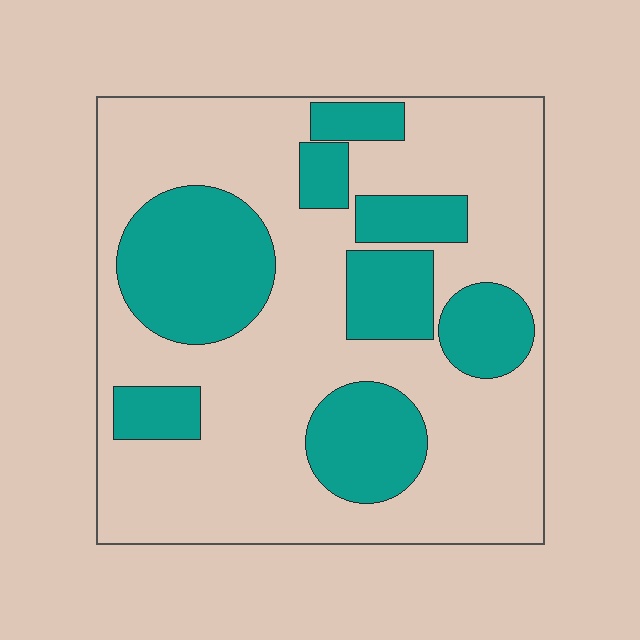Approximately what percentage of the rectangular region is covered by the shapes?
Approximately 30%.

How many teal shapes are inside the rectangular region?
8.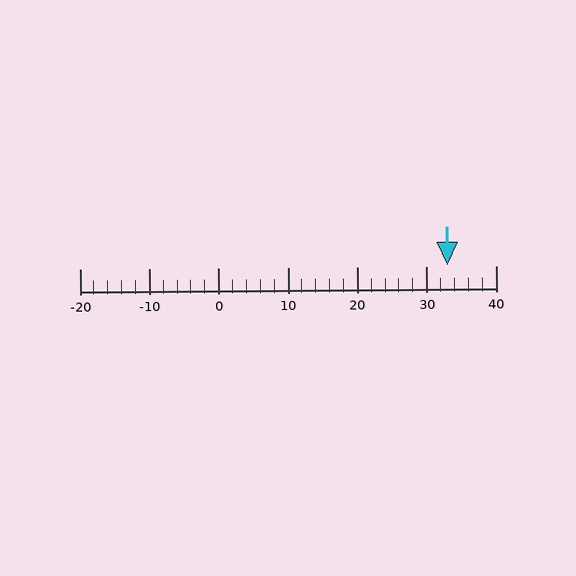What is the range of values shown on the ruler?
The ruler shows values from -20 to 40.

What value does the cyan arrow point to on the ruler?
The cyan arrow points to approximately 33.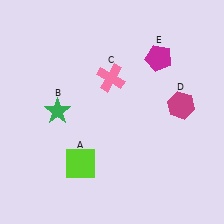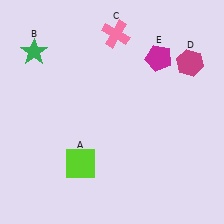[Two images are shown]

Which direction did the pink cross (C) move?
The pink cross (C) moved up.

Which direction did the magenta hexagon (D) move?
The magenta hexagon (D) moved up.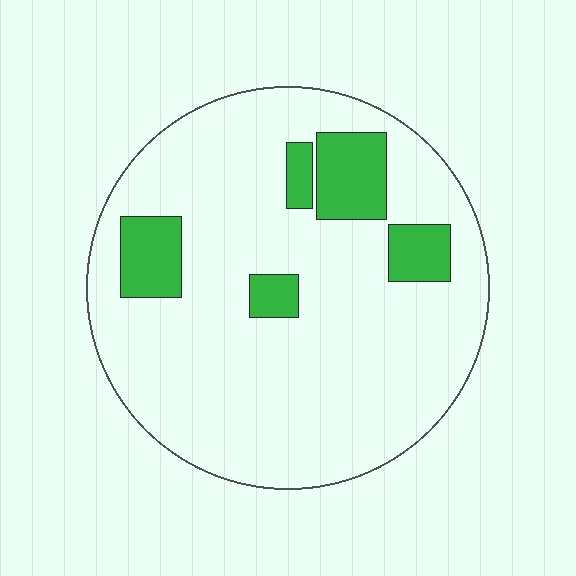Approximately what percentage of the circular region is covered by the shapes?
Approximately 15%.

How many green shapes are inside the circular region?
5.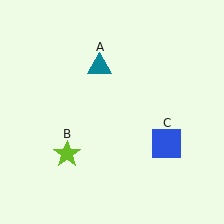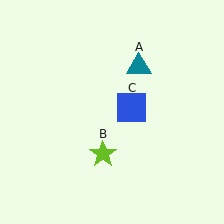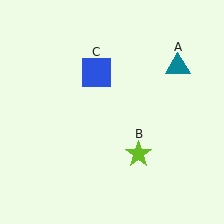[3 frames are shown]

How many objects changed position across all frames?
3 objects changed position: teal triangle (object A), lime star (object B), blue square (object C).